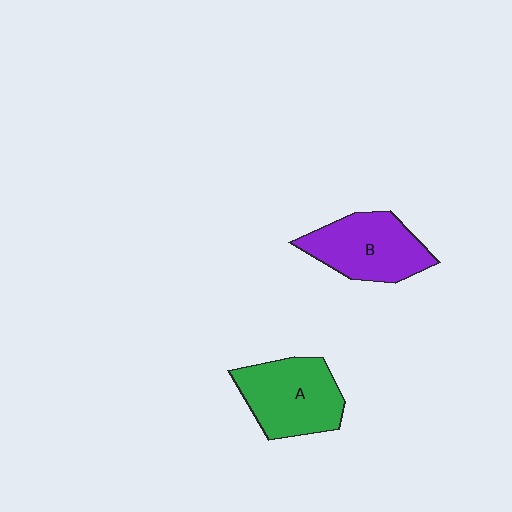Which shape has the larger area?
Shape A (green).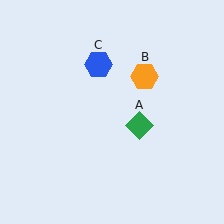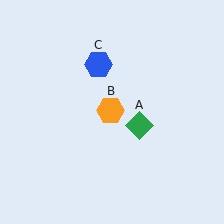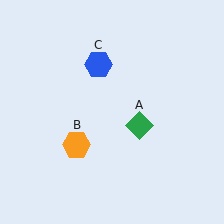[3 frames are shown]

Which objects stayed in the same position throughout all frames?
Green diamond (object A) and blue hexagon (object C) remained stationary.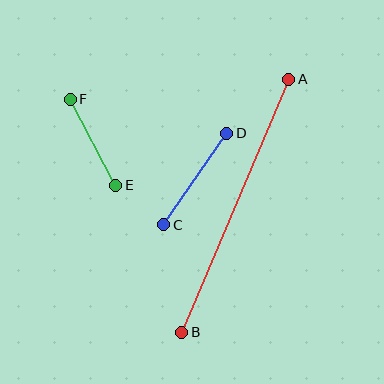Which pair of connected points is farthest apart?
Points A and B are farthest apart.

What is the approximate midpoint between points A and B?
The midpoint is at approximately (235, 206) pixels.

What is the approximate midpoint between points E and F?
The midpoint is at approximately (93, 142) pixels.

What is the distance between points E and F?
The distance is approximately 97 pixels.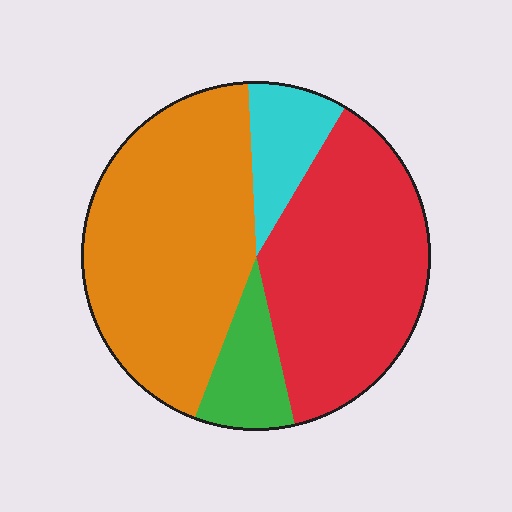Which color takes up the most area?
Orange, at roughly 45%.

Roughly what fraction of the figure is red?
Red takes up between a quarter and a half of the figure.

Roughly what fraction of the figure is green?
Green takes up about one tenth (1/10) of the figure.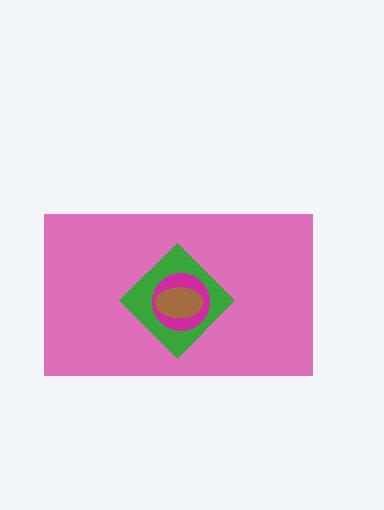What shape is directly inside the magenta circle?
The brown ellipse.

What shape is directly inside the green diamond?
The magenta circle.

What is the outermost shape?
The pink rectangle.